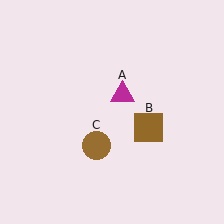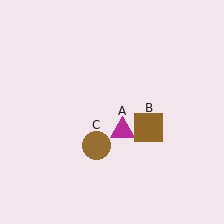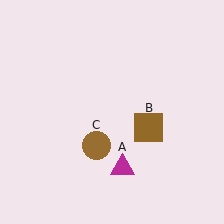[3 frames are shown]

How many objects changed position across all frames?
1 object changed position: magenta triangle (object A).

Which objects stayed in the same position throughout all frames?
Brown square (object B) and brown circle (object C) remained stationary.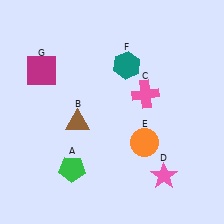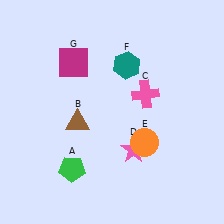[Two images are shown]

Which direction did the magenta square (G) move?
The magenta square (G) moved right.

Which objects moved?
The objects that moved are: the pink star (D), the magenta square (G).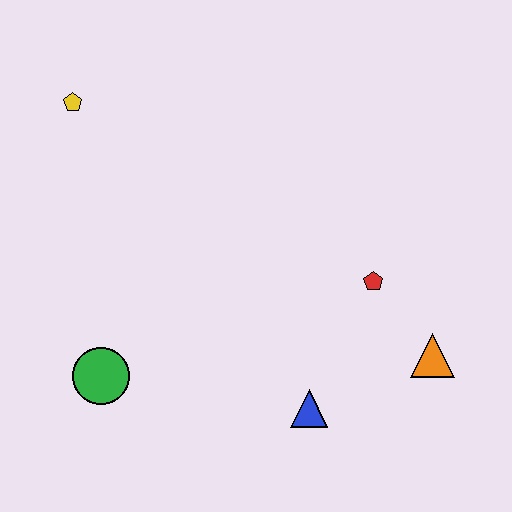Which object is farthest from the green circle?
The orange triangle is farthest from the green circle.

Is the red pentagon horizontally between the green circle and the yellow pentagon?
No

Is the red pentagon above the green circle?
Yes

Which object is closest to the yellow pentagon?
The green circle is closest to the yellow pentagon.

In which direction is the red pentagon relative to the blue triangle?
The red pentagon is above the blue triangle.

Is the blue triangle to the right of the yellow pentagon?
Yes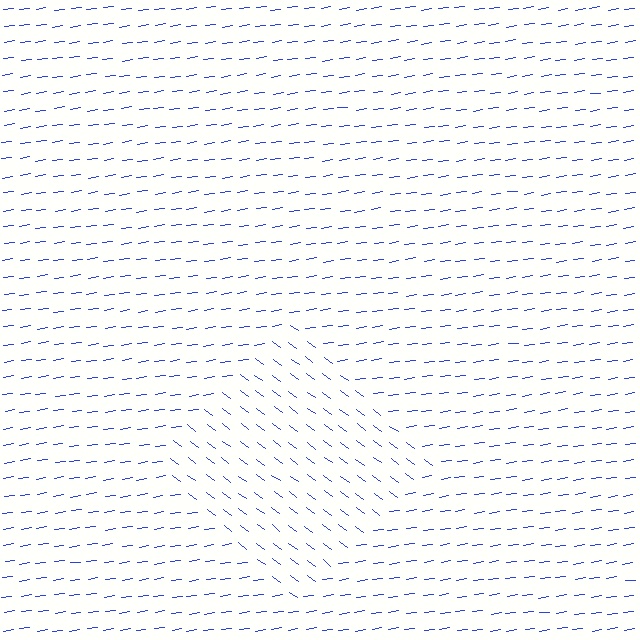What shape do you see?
I see a diamond.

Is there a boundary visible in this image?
Yes, there is a texture boundary formed by a change in line orientation.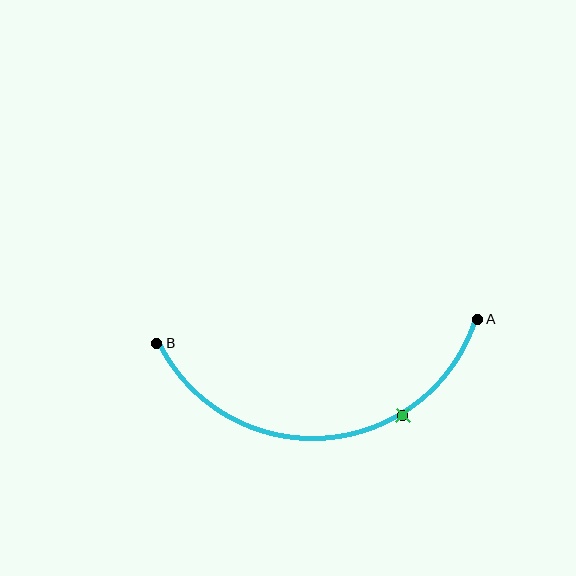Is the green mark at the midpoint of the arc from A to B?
No. The green mark lies on the arc but is closer to endpoint A. The arc midpoint would be at the point on the curve equidistant along the arc from both A and B.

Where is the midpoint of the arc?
The arc midpoint is the point on the curve farthest from the straight line joining A and B. It sits below that line.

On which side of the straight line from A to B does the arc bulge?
The arc bulges below the straight line connecting A and B.